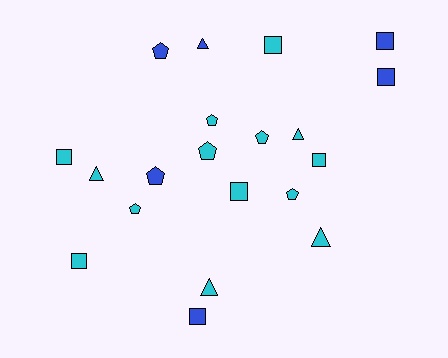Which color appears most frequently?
Cyan, with 14 objects.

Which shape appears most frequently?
Square, with 8 objects.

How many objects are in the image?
There are 20 objects.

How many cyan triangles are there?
There are 4 cyan triangles.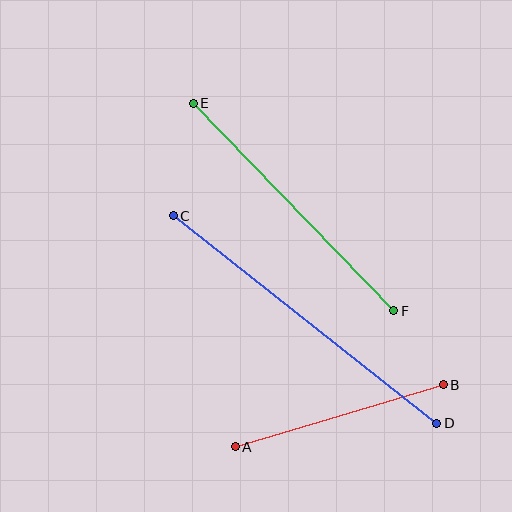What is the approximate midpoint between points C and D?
The midpoint is at approximately (305, 319) pixels.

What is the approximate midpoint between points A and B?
The midpoint is at approximately (339, 416) pixels.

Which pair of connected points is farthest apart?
Points C and D are farthest apart.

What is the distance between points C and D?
The distance is approximately 336 pixels.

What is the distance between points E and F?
The distance is approximately 289 pixels.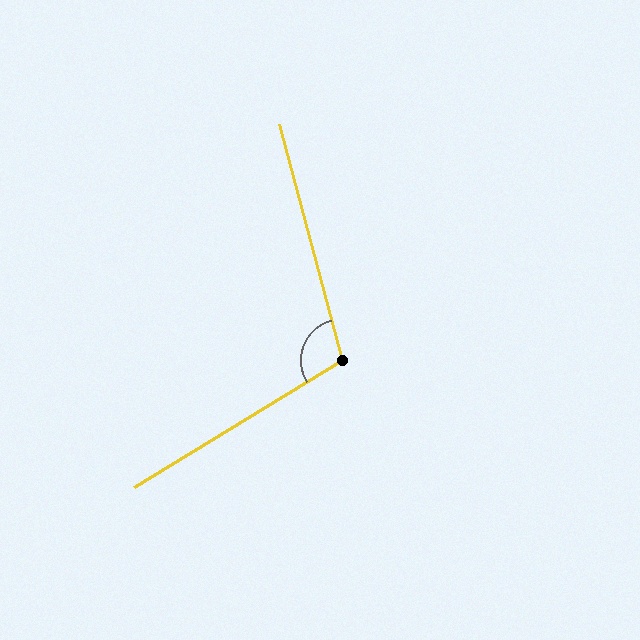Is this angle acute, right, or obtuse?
It is obtuse.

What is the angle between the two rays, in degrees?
Approximately 106 degrees.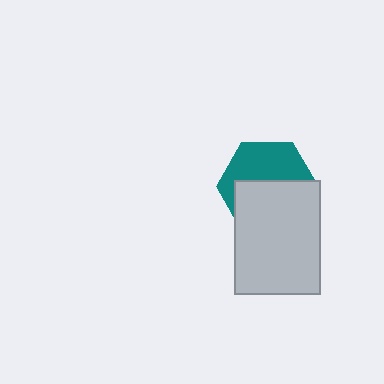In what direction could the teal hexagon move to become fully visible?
The teal hexagon could move up. That would shift it out from behind the light gray rectangle entirely.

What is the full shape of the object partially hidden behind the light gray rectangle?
The partially hidden object is a teal hexagon.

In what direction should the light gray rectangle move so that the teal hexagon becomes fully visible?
The light gray rectangle should move down. That is the shortest direction to clear the overlap and leave the teal hexagon fully visible.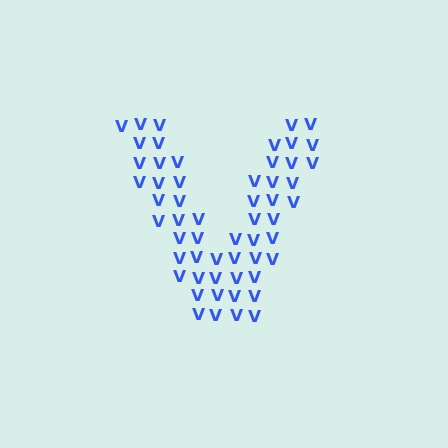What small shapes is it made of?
It is made of small letter V's.